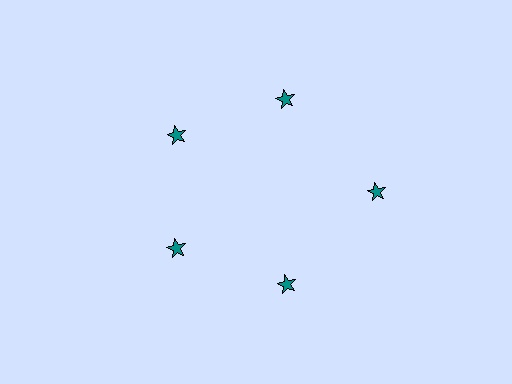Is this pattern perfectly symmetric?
No. The 5 teal stars are arranged in a ring, but one element near the 3 o'clock position is pushed outward from the center, breaking the 5-fold rotational symmetry.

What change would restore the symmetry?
The symmetry would be restored by moving it inward, back onto the ring so that all 5 stars sit at equal angles and equal distance from the center.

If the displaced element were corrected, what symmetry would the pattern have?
It would have 5-fold rotational symmetry — the pattern would map onto itself every 72 degrees.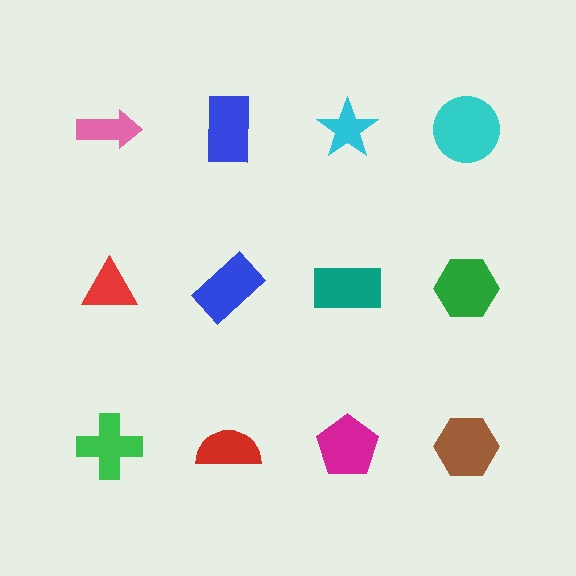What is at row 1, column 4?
A cyan circle.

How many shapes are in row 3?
4 shapes.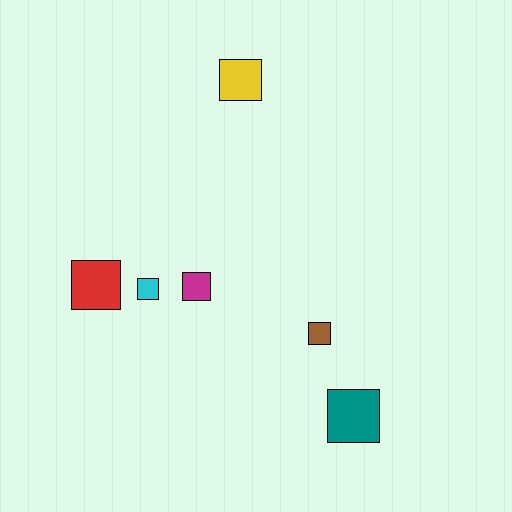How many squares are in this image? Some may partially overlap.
There are 6 squares.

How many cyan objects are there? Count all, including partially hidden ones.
There is 1 cyan object.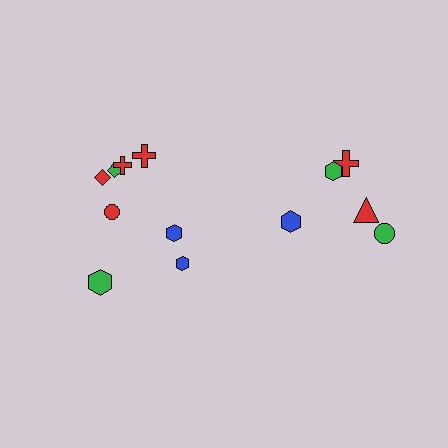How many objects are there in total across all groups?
There are 13 objects.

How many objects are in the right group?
There are 5 objects.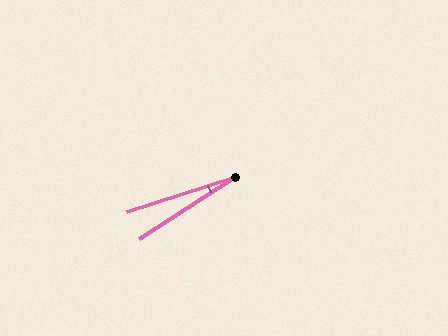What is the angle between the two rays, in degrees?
Approximately 15 degrees.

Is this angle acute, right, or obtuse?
It is acute.